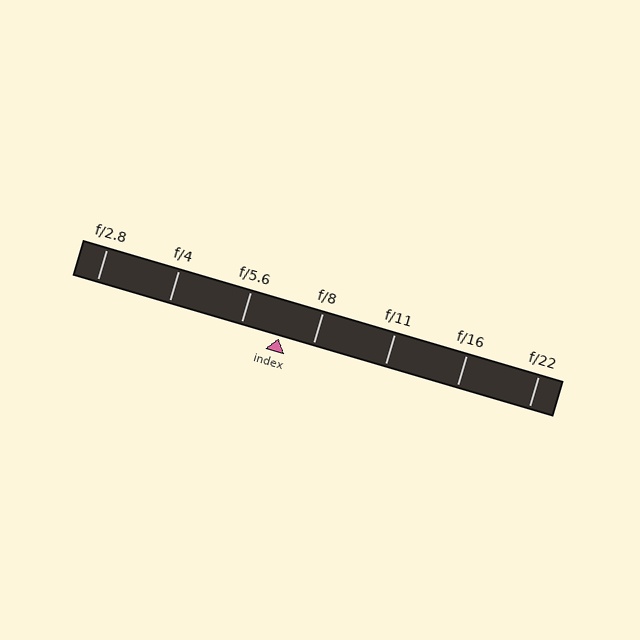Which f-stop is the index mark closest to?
The index mark is closest to f/8.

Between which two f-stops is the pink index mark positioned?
The index mark is between f/5.6 and f/8.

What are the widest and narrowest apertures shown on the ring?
The widest aperture shown is f/2.8 and the narrowest is f/22.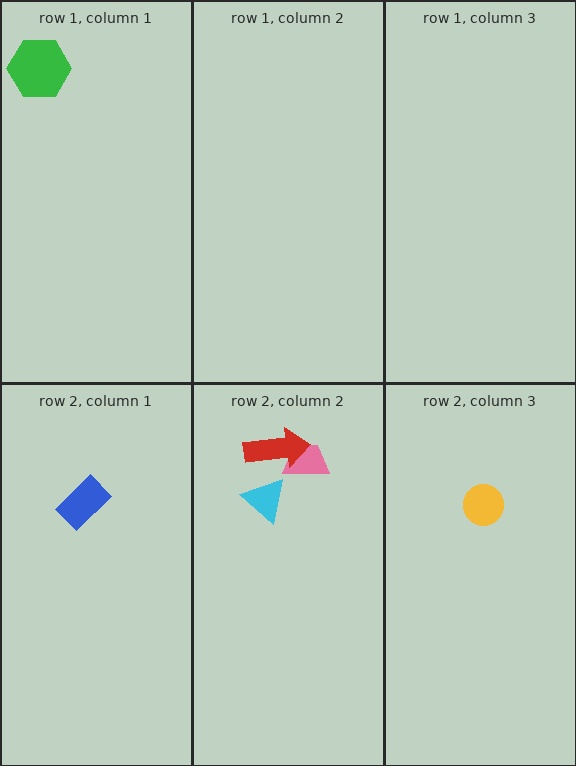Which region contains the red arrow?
The row 2, column 2 region.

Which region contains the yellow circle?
The row 2, column 3 region.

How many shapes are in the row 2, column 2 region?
3.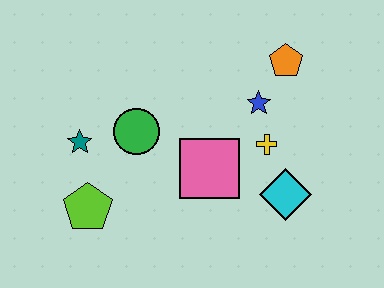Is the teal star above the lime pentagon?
Yes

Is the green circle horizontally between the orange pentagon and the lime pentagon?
Yes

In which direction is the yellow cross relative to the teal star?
The yellow cross is to the right of the teal star.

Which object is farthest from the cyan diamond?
The teal star is farthest from the cyan diamond.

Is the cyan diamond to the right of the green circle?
Yes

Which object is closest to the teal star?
The green circle is closest to the teal star.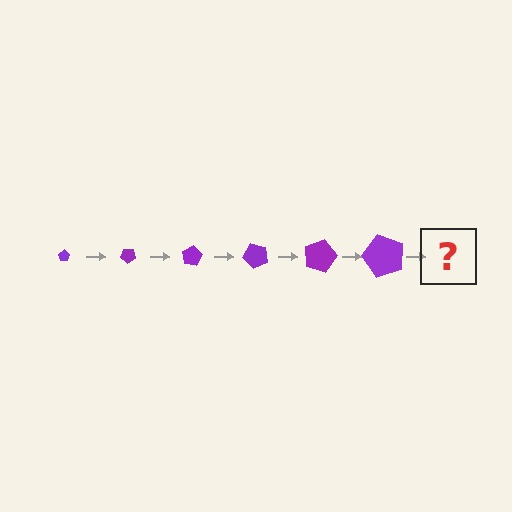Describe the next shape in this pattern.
It should be a pentagon, larger than the previous one and rotated 240 degrees from the start.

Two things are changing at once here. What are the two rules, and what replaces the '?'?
The two rules are that the pentagon grows larger each step and it rotates 40 degrees each step. The '?' should be a pentagon, larger than the previous one and rotated 240 degrees from the start.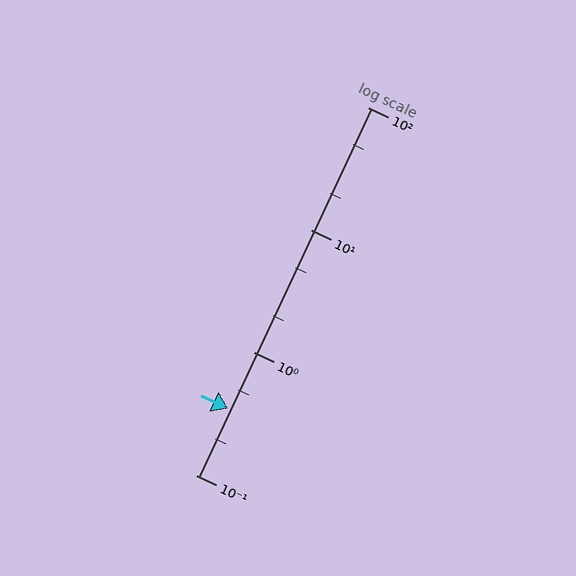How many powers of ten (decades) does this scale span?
The scale spans 3 decades, from 0.1 to 100.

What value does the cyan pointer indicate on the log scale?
The pointer indicates approximately 0.35.